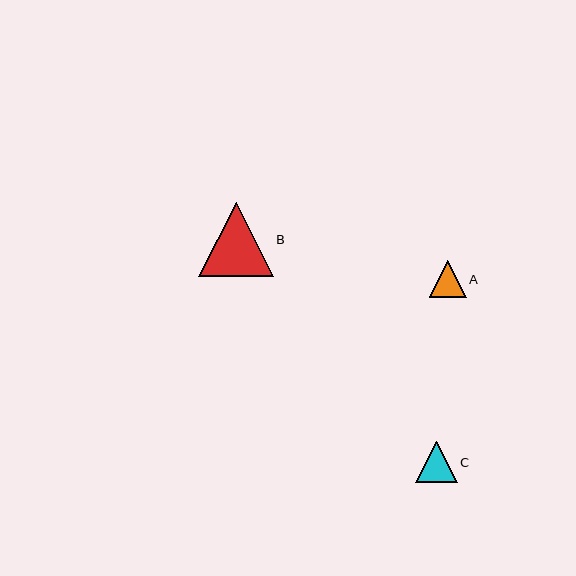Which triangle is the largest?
Triangle B is the largest with a size of approximately 75 pixels.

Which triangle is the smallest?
Triangle A is the smallest with a size of approximately 37 pixels.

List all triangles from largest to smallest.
From largest to smallest: B, C, A.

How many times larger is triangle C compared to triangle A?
Triangle C is approximately 1.1 times the size of triangle A.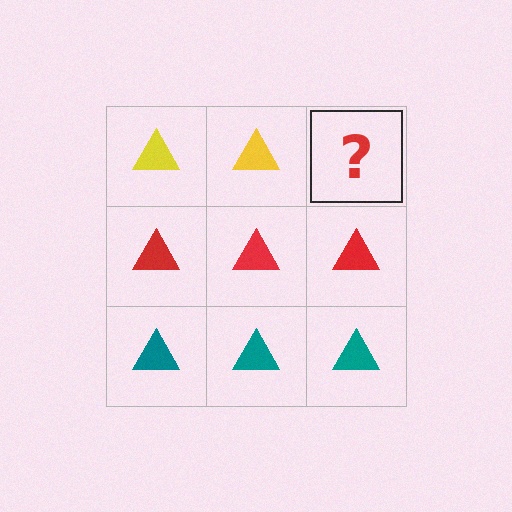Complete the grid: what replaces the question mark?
The question mark should be replaced with a yellow triangle.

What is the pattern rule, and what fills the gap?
The rule is that each row has a consistent color. The gap should be filled with a yellow triangle.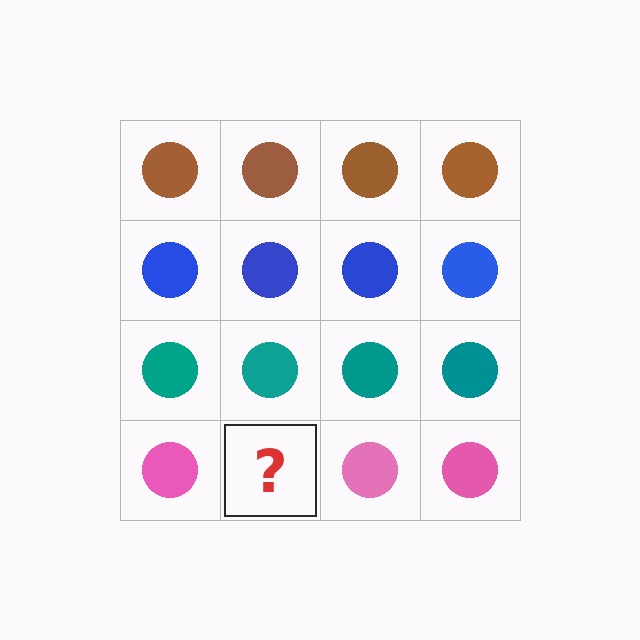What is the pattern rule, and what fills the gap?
The rule is that each row has a consistent color. The gap should be filled with a pink circle.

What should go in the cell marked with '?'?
The missing cell should contain a pink circle.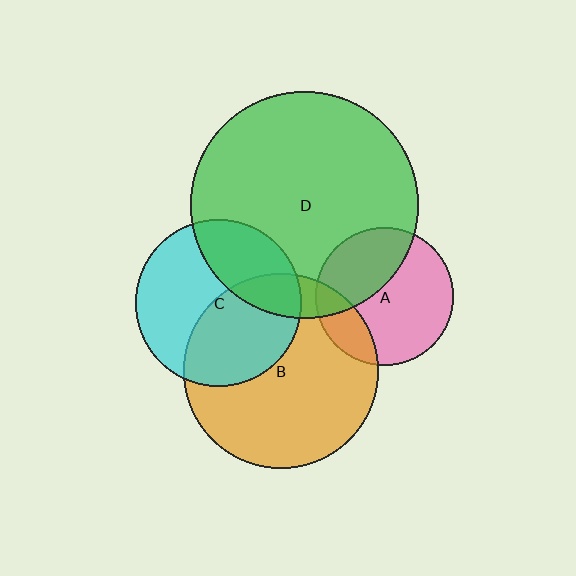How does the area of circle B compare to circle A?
Approximately 2.0 times.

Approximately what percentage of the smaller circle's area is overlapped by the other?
Approximately 45%.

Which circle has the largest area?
Circle D (green).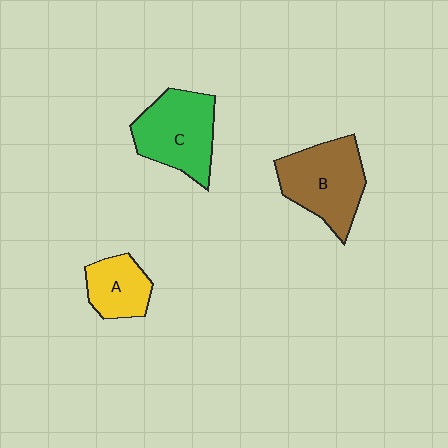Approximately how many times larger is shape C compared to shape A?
Approximately 1.7 times.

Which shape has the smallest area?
Shape A (yellow).